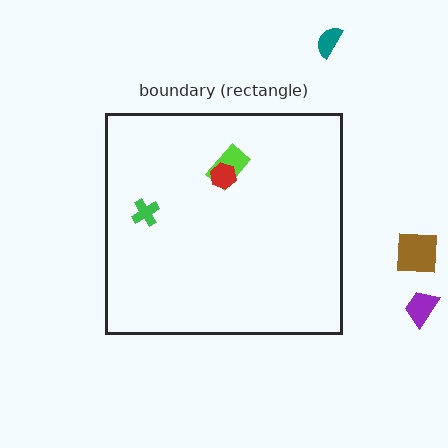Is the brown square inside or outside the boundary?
Outside.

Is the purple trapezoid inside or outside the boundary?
Outside.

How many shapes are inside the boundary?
3 inside, 3 outside.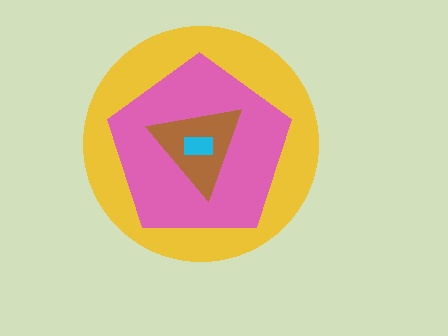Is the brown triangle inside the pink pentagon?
Yes.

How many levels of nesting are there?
4.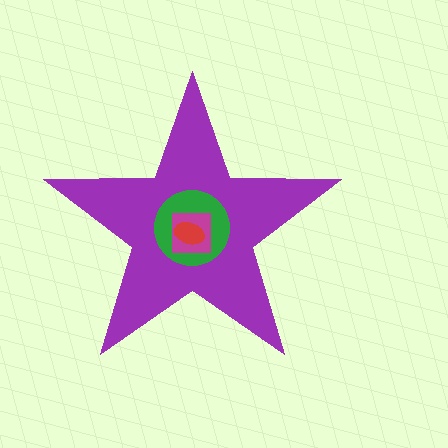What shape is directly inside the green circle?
The magenta square.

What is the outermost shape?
The purple star.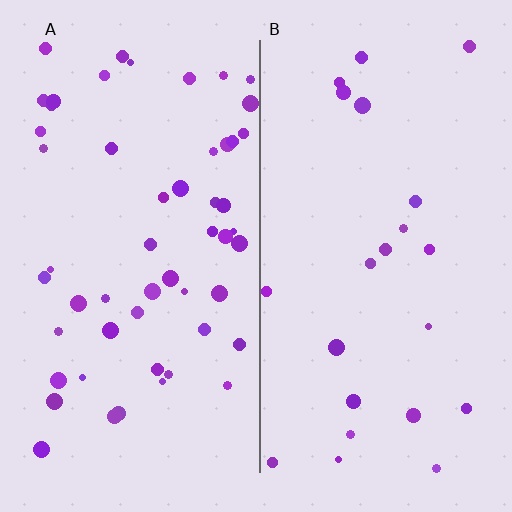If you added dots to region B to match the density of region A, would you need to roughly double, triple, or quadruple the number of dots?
Approximately double.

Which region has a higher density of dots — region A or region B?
A (the left).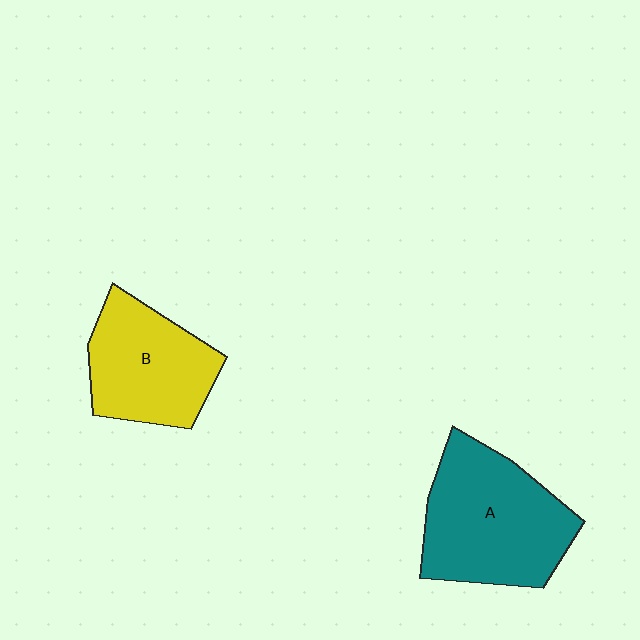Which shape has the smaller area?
Shape B (yellow).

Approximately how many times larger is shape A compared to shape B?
Approximately 1.3 times.